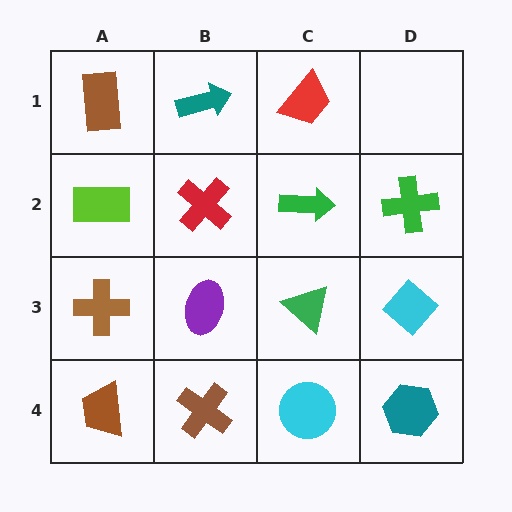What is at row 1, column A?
A brown rectangle.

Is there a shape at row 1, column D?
No, that cell is empty.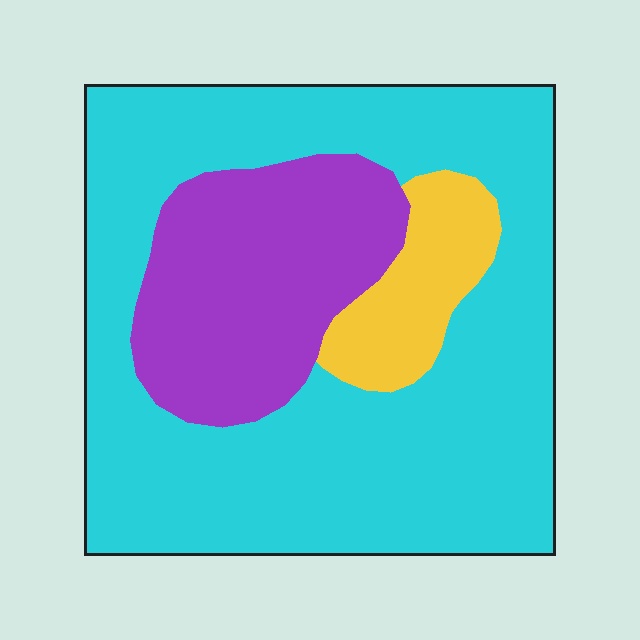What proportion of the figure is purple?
Purple takes up about one quarter (1/4) of the figure.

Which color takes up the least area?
Yellow, at roughly 10%.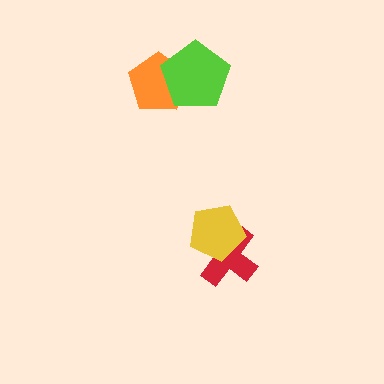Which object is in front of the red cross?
The yellow pentagon is in front of the red cross.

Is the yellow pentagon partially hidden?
No, no other shape covers it.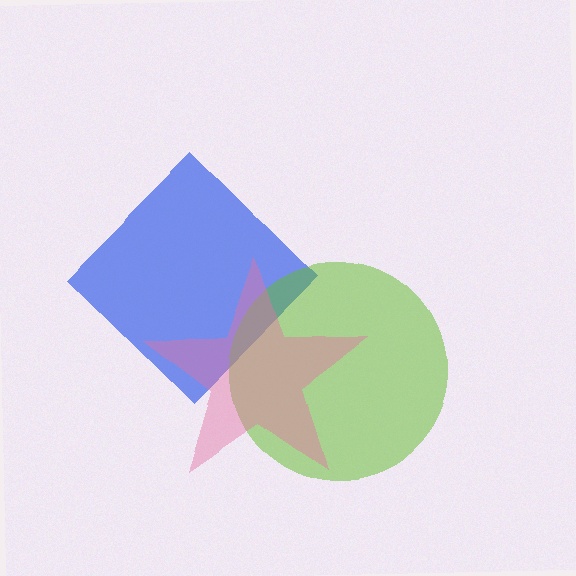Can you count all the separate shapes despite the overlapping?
Yes, there are 3 separate shapes.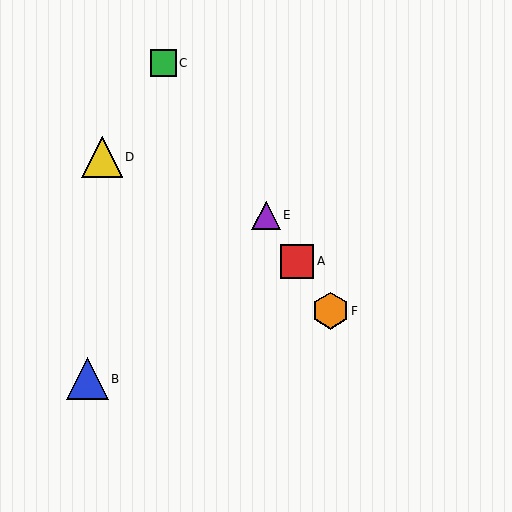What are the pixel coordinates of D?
Object D is at (102, 157).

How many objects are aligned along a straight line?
4 objects (A, C, E, F) are aligned along a straight line.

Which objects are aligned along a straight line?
Objects A, C, E, F are aligned along a straight line.